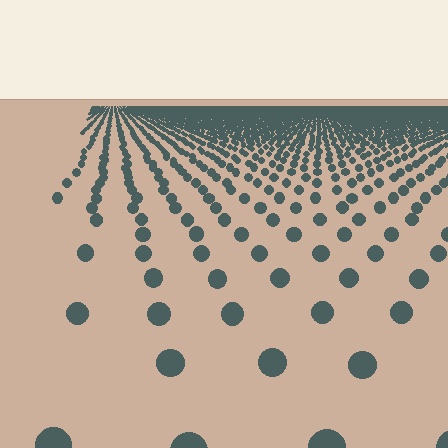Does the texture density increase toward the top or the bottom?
Density increases toward the top.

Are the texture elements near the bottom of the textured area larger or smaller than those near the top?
Larger. Near the bottom, elements are closer to the viewer and appear at a bigger on-screen size.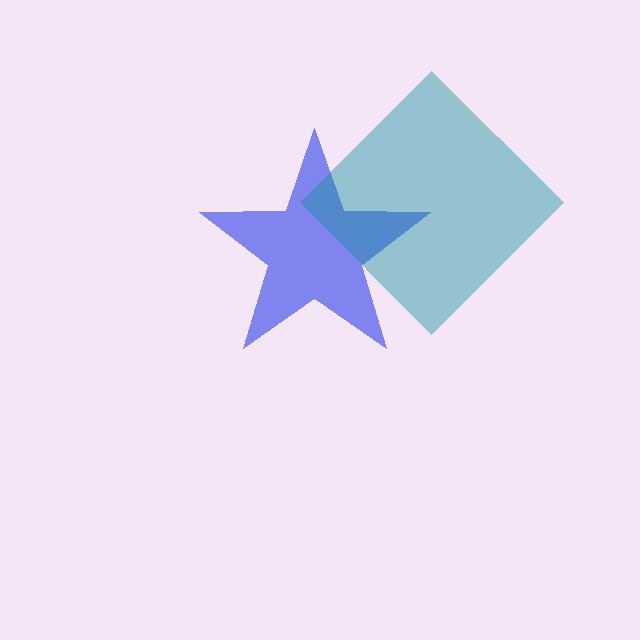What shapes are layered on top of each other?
The layered shapes are: a blue star, a teal diamond.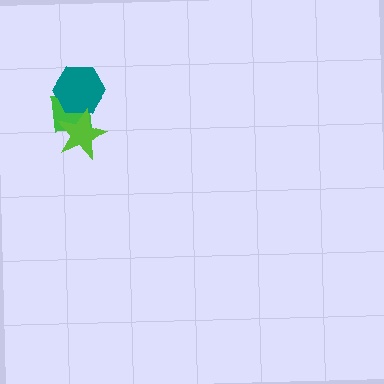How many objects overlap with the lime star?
2 objects overlap with the lime star.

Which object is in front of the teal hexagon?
The lime star is in front of the teal hexagon.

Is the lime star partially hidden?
No, no other shape covers it.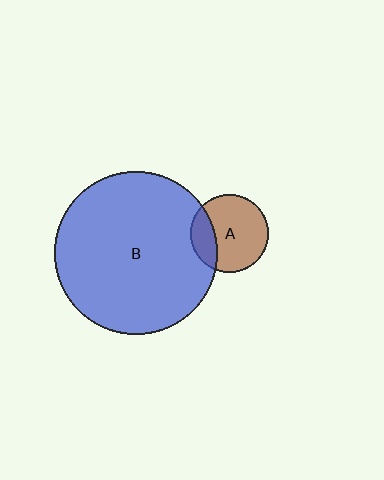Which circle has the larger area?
Circle B (blue).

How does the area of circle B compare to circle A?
Approximately 4.4 times.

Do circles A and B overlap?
Yes.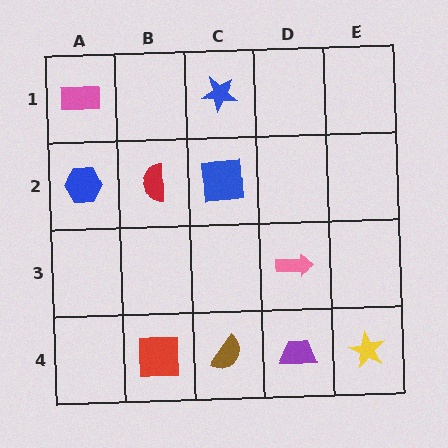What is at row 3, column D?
A pink arrow.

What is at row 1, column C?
A blue star.